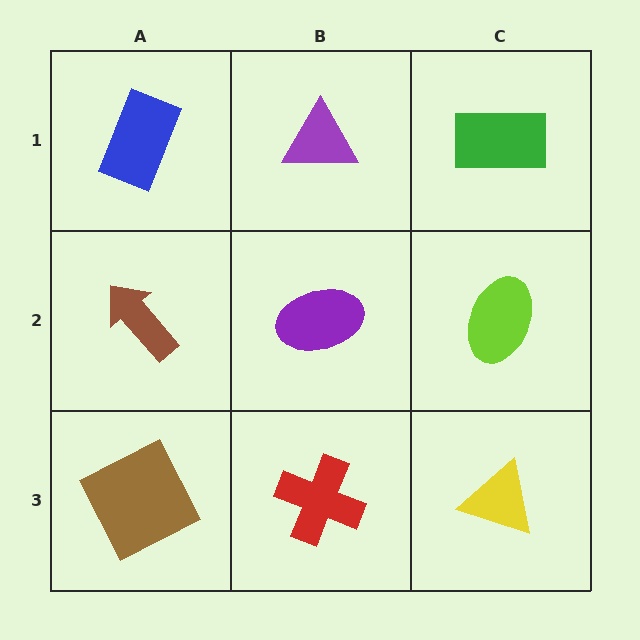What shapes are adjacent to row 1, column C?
A lime ellipse (row 2, column C), a purple triangle (row 1, column B).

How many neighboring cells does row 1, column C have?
2.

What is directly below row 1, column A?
A brown arrow.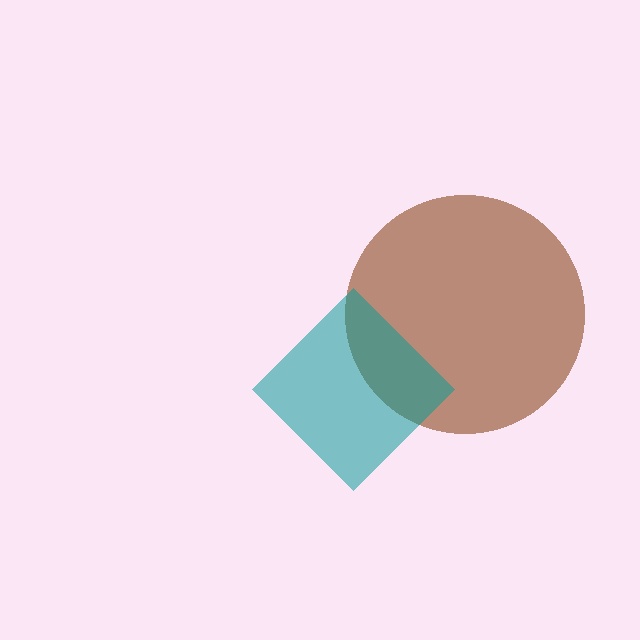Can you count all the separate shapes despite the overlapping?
Yes, there are 2 separate shapes.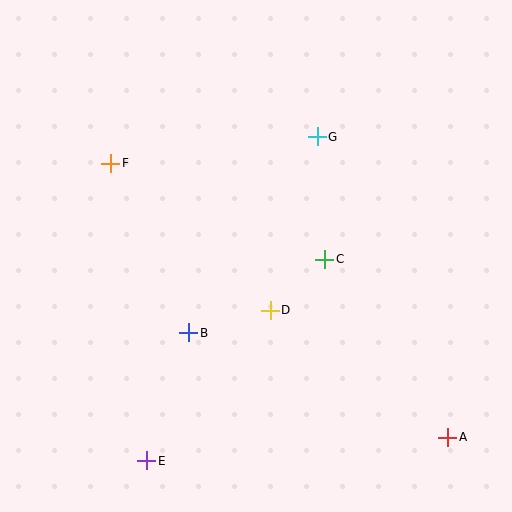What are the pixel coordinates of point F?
Point F is at (111, 163).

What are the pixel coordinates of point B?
Point B is at (189, 333).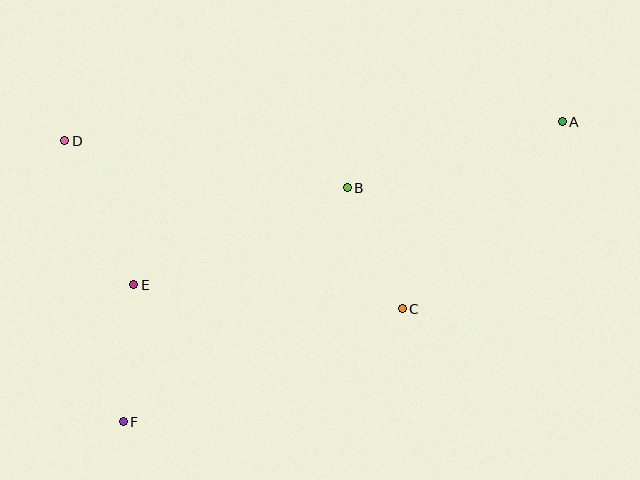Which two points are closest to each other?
Points B and C are closest to each other.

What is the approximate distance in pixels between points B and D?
The distance between B and D is approximately 286 pixels.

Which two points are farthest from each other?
Points A and F are farthest from each other.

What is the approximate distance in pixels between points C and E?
The distance between C and E is approximately 269 pixels.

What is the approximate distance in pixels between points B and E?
The distance between B and E is approximately 234 pixels.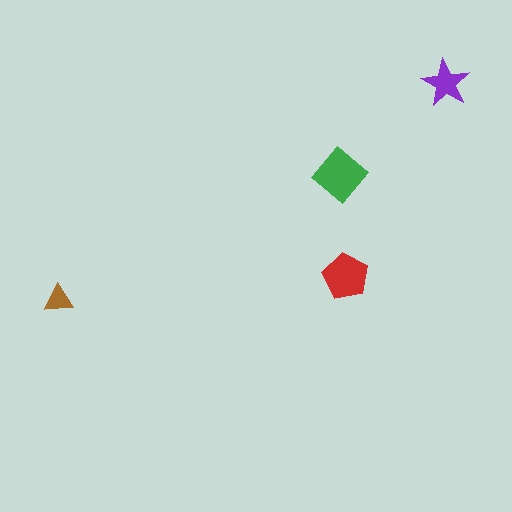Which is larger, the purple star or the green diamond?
The green diamond.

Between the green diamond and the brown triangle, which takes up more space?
The green diamond.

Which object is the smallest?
The brown triangle.